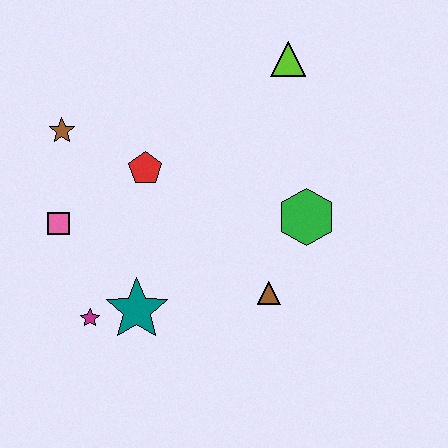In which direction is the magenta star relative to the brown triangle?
The magenta star is to the left of the brown triangle.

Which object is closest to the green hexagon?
The brown triangle is closest to the green hexagon.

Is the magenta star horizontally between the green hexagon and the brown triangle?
No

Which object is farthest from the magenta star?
The lime triangle is farthest from the magenta star.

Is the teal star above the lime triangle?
No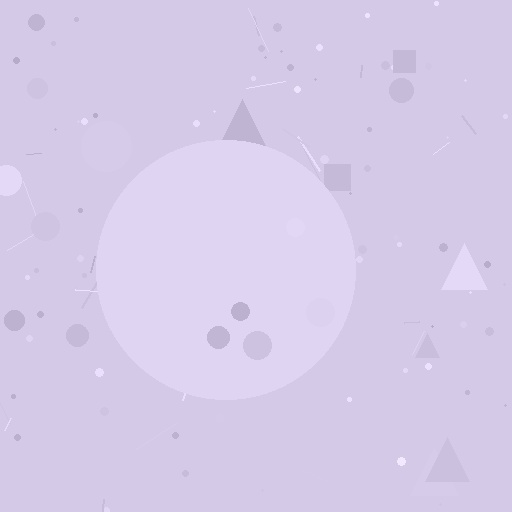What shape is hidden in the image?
A circle is hidden in the image.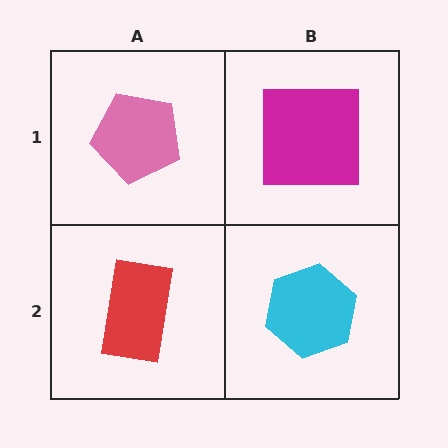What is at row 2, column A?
A red rectangle.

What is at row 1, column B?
A magenta square.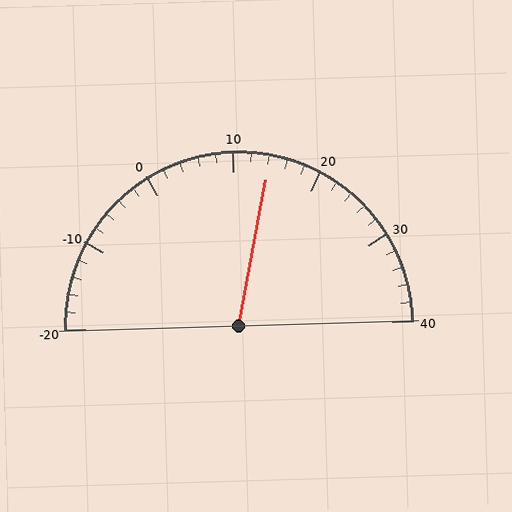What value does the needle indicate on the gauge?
The needle indicates approximately 14.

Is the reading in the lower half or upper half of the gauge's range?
The reading is in the upper half of the range (-20 to 40).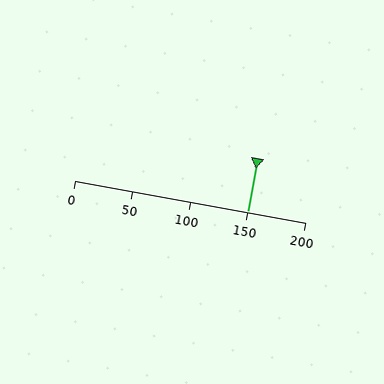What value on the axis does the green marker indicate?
The marker indicates approximately 150.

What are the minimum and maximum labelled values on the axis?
The axis runs from 0 to 200.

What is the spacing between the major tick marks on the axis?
The major ticks are spaced 50 apart.